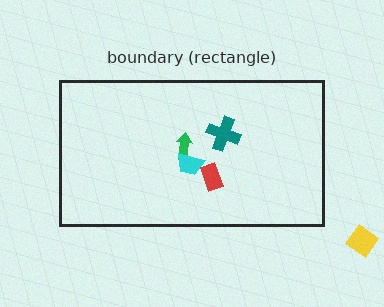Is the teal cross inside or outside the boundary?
Inside.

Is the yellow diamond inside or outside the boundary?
Outside.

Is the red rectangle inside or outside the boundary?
Inside.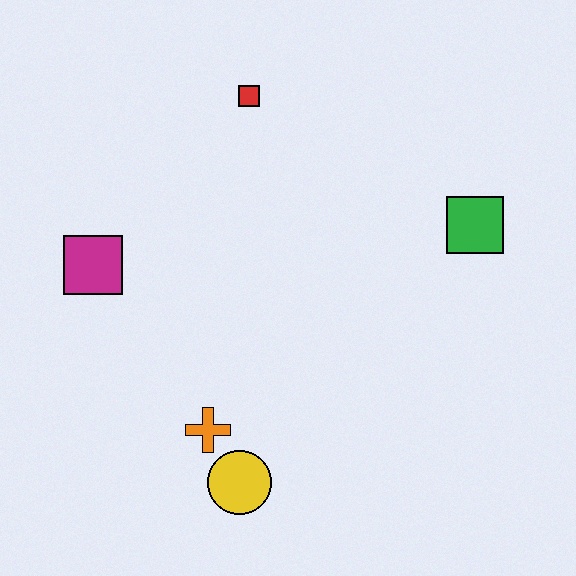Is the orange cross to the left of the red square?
Yes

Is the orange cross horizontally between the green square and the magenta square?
Yes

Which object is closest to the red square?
The magenta square is closest to the red square.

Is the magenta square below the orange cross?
No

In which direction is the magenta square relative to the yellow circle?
The magenta square is above the yellow circle.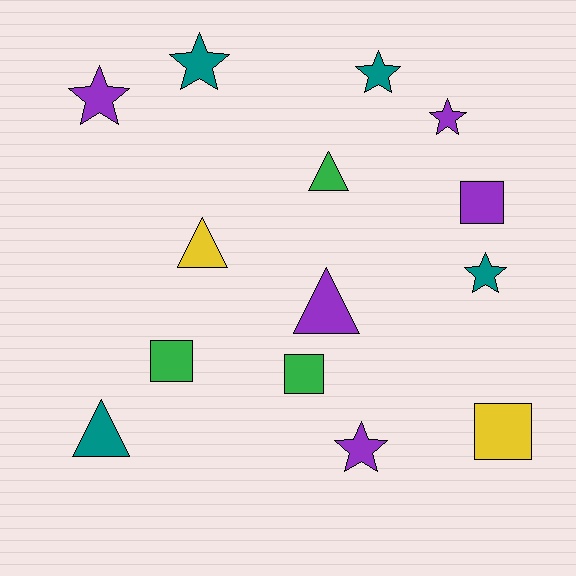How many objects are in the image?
There are 14 objects.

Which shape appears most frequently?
Star, with 6 objects.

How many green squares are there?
There are 2 green squares.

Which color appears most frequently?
Purple, with 5 objects.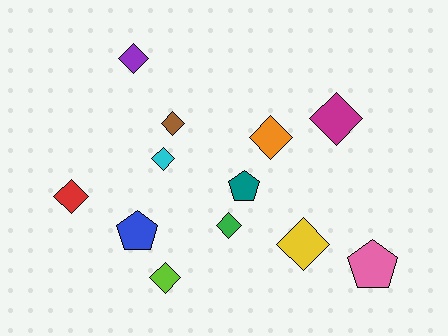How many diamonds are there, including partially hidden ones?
There are 9 diamonds.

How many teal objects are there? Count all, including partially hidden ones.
There is 1 teal object.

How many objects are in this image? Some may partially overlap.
There are 12 objects.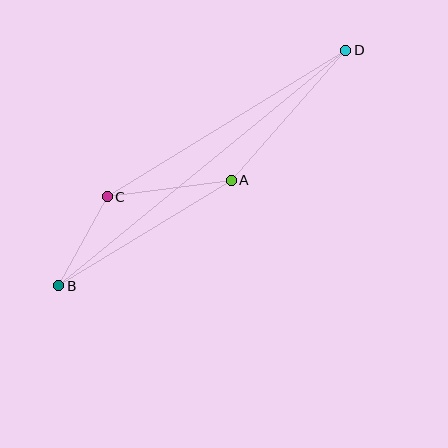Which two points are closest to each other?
Points B and C are closest to each other.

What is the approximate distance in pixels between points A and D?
The distance between A and D is approximately 173 pixels.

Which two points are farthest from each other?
Points B and D are farthest from each other.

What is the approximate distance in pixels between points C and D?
The distance between C and D is approximately 280 pixels.